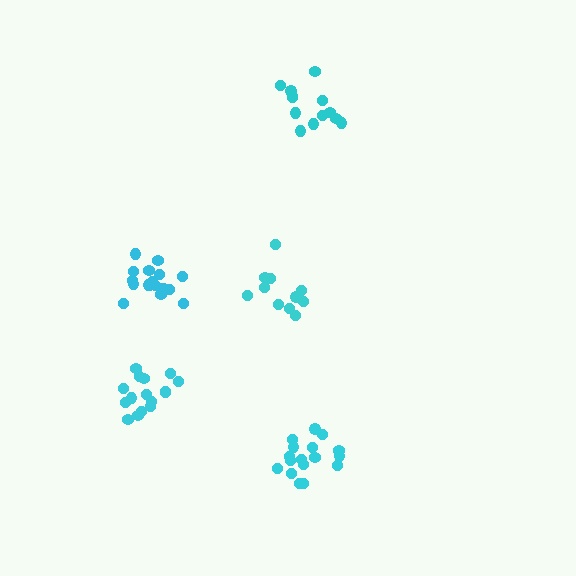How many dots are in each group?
Group 1: 11 dots, Group 2: 13 dots, Group 3: 16 dots, Group 4: 17 dots, Group 5: 17 dots (74 total).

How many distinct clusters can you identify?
There are 5 distinct clusters.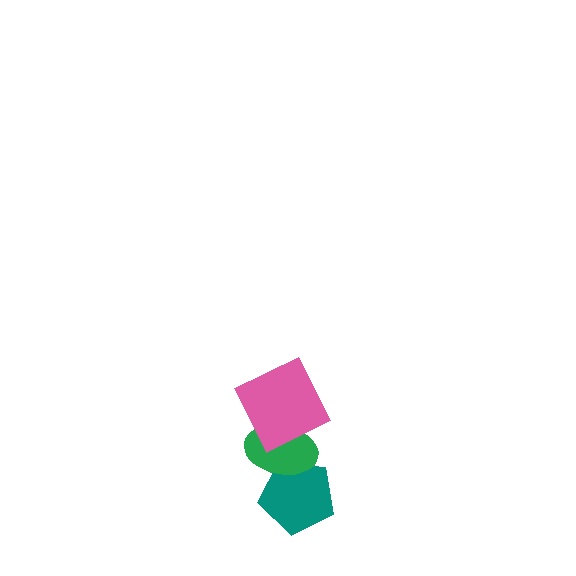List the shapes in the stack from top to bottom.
From top to bottom: the pink square, the green ellipse, the teal pentagon.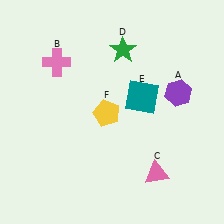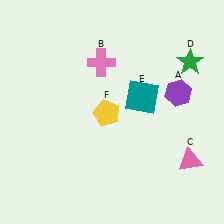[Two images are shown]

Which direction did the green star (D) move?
The green star (D) moved right.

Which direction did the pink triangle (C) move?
The pink triangle (C) moved right.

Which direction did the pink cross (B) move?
The pink cross (B) moved right.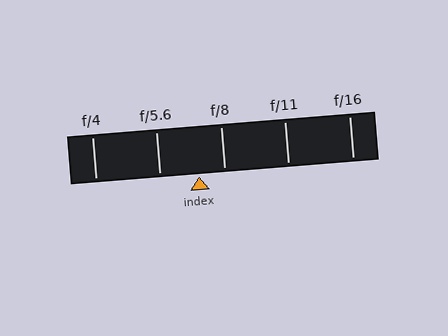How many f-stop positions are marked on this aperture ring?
There are 5 f-stop positions marked.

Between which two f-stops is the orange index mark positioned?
The index mark is between f/5.6 and f/8.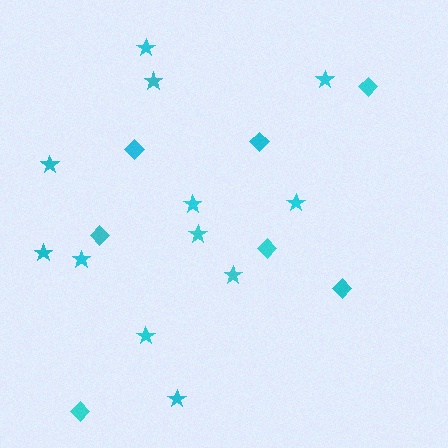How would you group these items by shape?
There are 2 groups: one group of stars (12) and one group of diamonds (7).